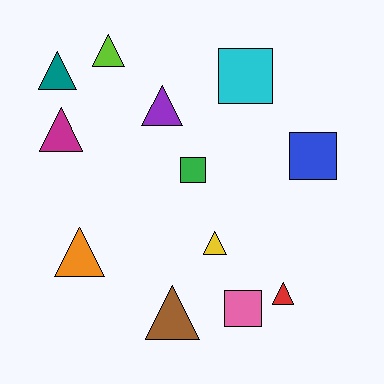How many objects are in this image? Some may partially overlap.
There are 12 objects.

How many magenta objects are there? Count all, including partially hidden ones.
There is 1 magenta object.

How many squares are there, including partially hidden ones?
There are 4 squares.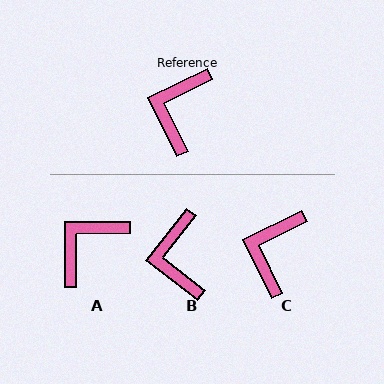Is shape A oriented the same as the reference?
No, it is off by about 26 degrees.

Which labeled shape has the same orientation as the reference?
C.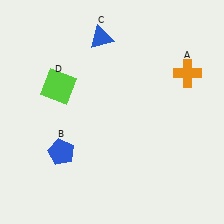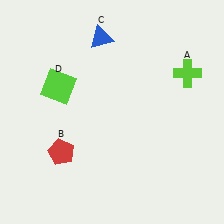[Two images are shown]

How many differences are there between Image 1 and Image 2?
There are 2 differences between the two images.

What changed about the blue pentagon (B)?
In Image 1, B is blue. In Image 2, it changed to red.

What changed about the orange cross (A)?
In Image 1, A is orange. In Image 2, it changed to lime.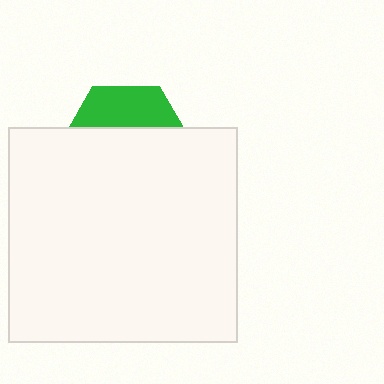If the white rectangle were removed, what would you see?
You would see the complete green hexagon.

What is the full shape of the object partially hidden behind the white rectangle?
The partially hidden object is a green hexagon.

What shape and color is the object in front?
The object in front is a white rectangle.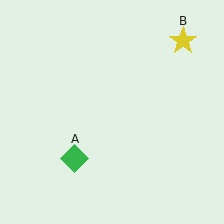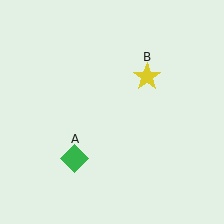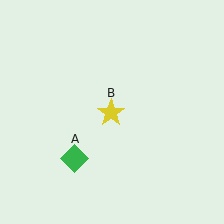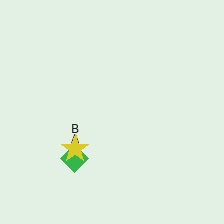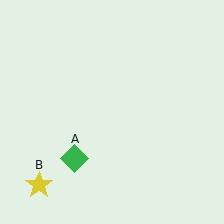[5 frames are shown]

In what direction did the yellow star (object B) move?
The yellow star (object B) moved down and to the left.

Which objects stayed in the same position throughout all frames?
Green diamond (object A) remained stationary.